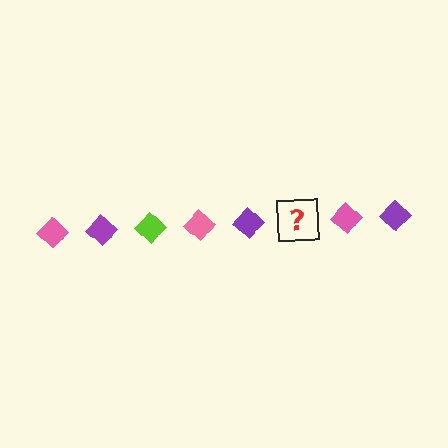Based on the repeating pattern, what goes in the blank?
The blank should be a lime diamond.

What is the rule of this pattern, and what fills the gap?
The rule is that the pattern cycles through pink, purple, lime diamonds. The gap should be filled with a lime diamond.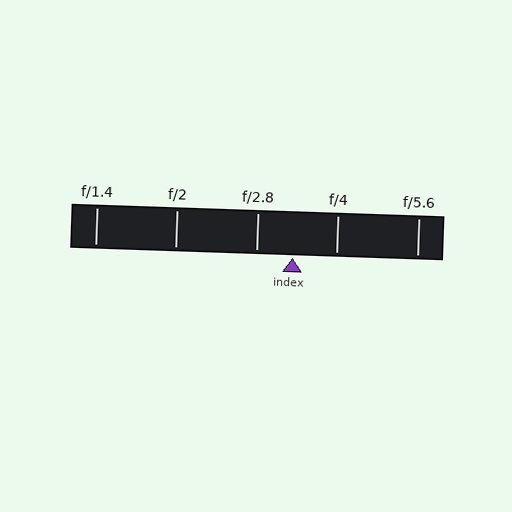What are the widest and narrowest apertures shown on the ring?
The widest aperture shown is f/1.4 and the narrowest is f/5.6.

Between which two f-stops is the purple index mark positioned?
The index mark is between f/2.8 and f/4.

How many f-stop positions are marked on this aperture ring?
There are 5 f-stop positions marked.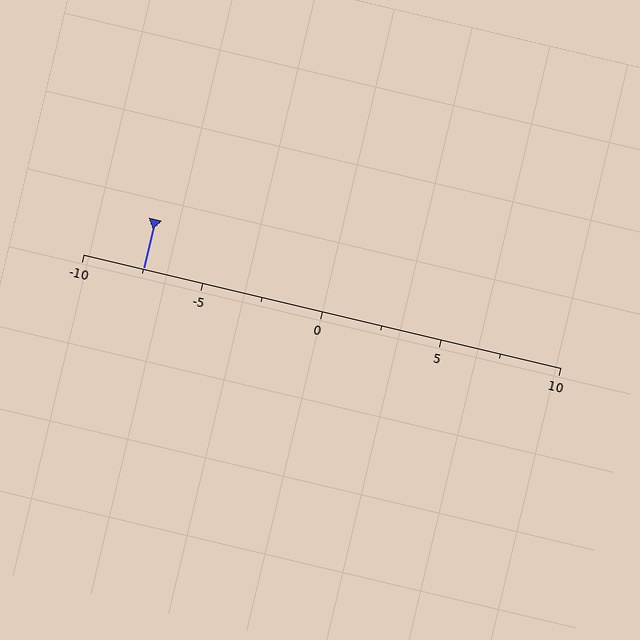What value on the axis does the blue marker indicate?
The marker indicates approximately -7.5.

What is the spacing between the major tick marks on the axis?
The major ticks are spaced 5 apart.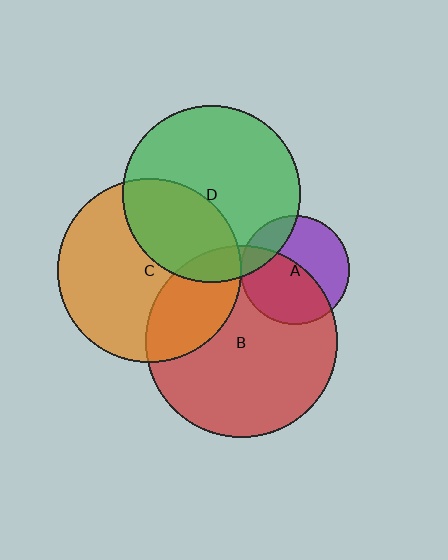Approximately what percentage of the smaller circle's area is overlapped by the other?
Approximately 30%.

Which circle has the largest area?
Circle B (red).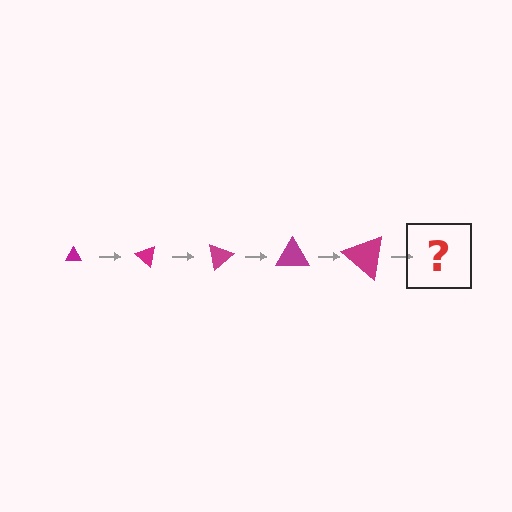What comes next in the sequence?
The next element should be a triangle, larger than the previous one and rotated 200 degrees from the start.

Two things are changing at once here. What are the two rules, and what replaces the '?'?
The two rules are that the triangle grows larger each step and it rotates 40 degrees each step. The '?' should be a triangle, larger than the previous one and rotated 200 degrees from the start.